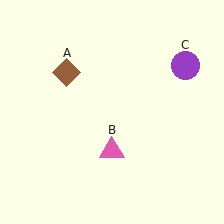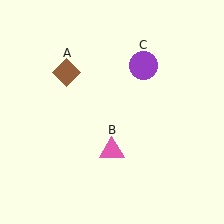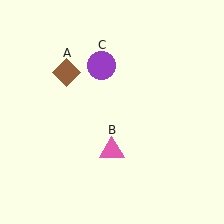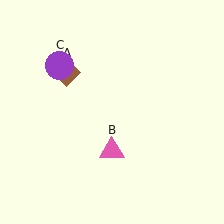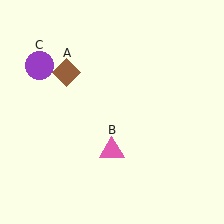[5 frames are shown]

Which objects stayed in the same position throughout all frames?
Brown diamond (object A) and pink triangle (object B) remained stationary.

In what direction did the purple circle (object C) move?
The purple circle (object C) moved left.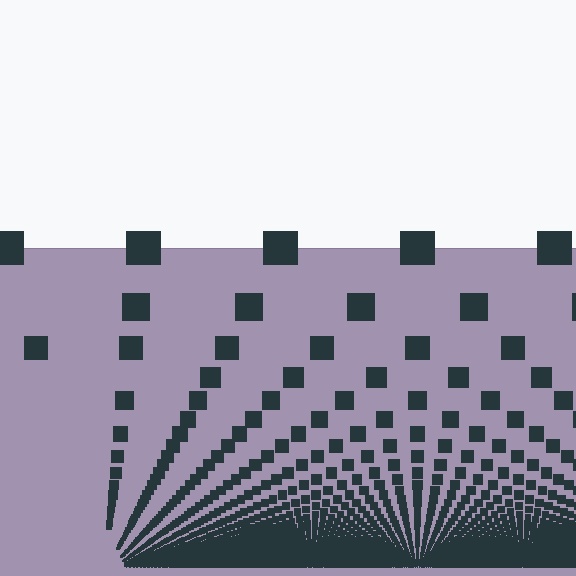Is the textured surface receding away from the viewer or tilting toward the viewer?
The surface appears to tilt toward the viewer. Texture elements get larger and sparser toward the top.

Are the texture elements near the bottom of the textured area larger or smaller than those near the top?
Smaller. The gradient is inverted — elements near the bottom are smaller and denser.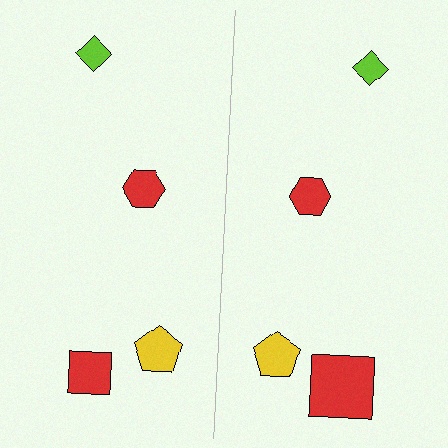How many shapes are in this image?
There are 8 shapes in this image.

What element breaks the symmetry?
The red square on the right side has a different size than its mirror counterpart.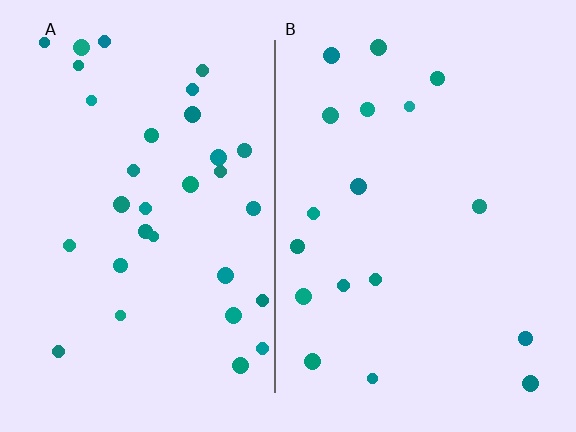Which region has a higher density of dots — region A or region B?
A (the left).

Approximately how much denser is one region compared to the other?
Approximately 1.8× — region A over region B.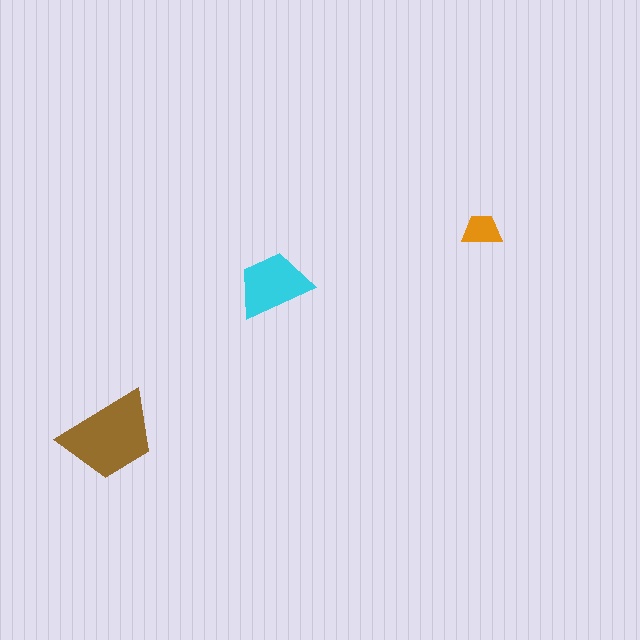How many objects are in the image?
There are 3 objects in the image.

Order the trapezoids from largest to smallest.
the brown one, the cyan one, the orange one.